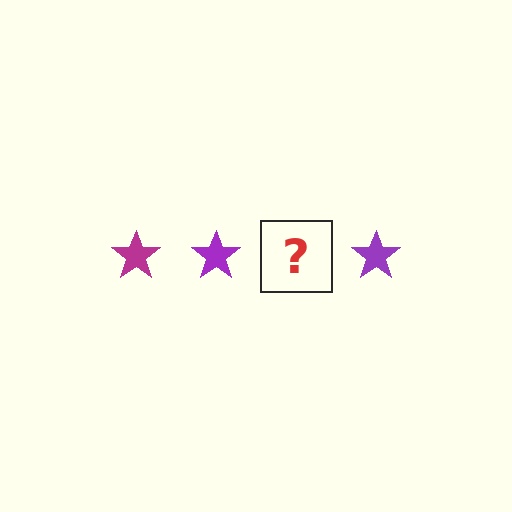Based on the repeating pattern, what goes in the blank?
The blank should be a magenta star.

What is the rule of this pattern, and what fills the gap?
The rule is that the pattern cycles through magenta, purple stars. The gap should be filled with a magenta star.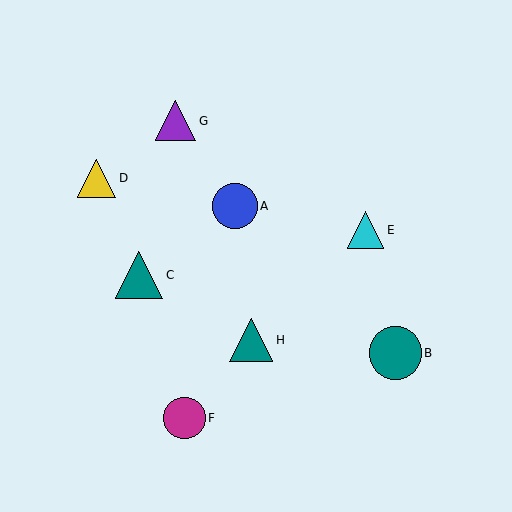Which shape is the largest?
The teal circle (labeled B) is the largest.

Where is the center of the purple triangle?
The center of the purple triangle is at (176, 121).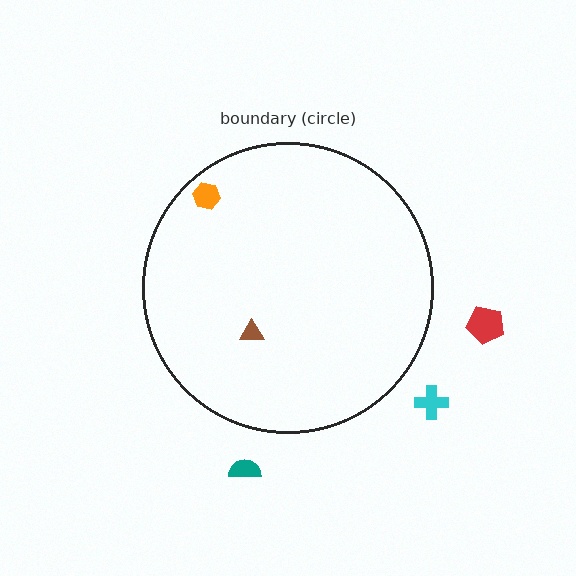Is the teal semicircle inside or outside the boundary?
Outside.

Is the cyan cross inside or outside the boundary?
Outside.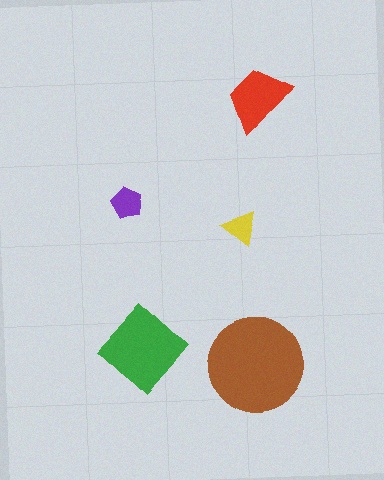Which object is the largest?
The brown circle.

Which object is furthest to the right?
The red trapezoid is rightmost.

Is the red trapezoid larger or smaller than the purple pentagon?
Larger.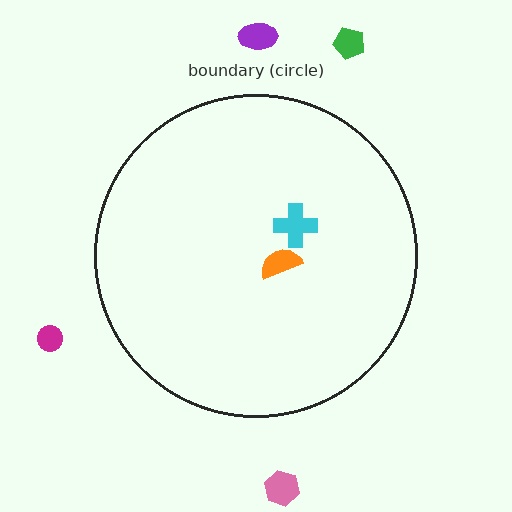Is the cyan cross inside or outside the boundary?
Inside.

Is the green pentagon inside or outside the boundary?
Outside.